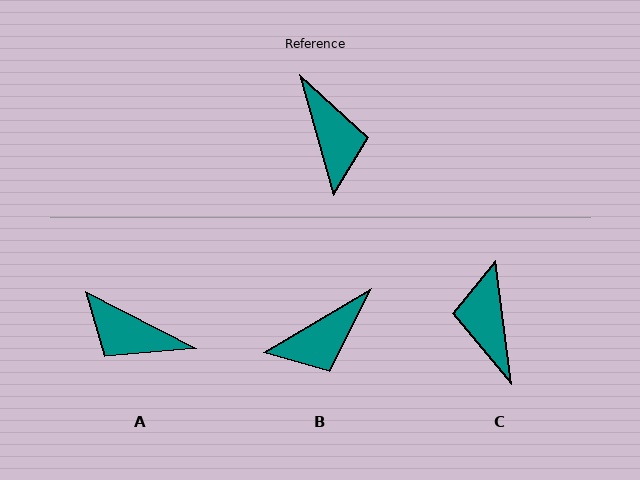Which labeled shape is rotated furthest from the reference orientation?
C, about 172 degrees away.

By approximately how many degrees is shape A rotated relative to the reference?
Approximately 133 degrees clockwise.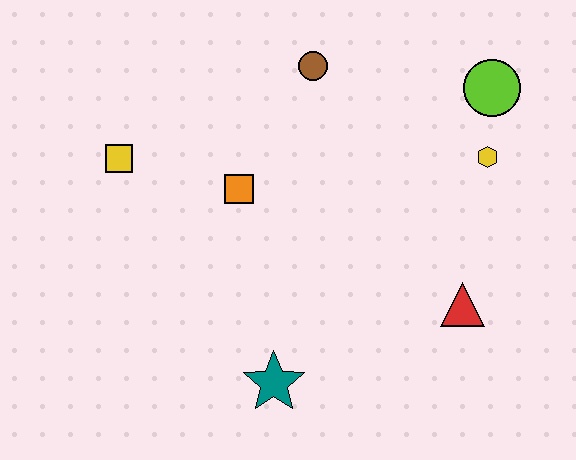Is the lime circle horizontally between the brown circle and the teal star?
No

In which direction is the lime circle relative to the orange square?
The lime circle is to the right of the orange square.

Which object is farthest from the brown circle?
The teal star is farthest from the brown circle.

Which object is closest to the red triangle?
The yellow hexagon is closest to the red triangle.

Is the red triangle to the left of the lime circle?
Yes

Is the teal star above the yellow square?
No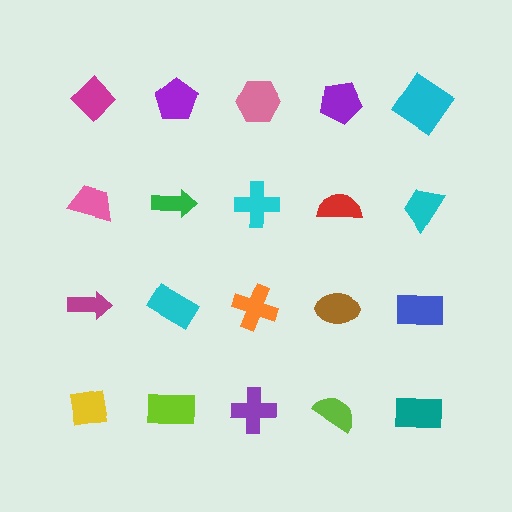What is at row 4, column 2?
A lime rectangle.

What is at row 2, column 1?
A pink trapezoid.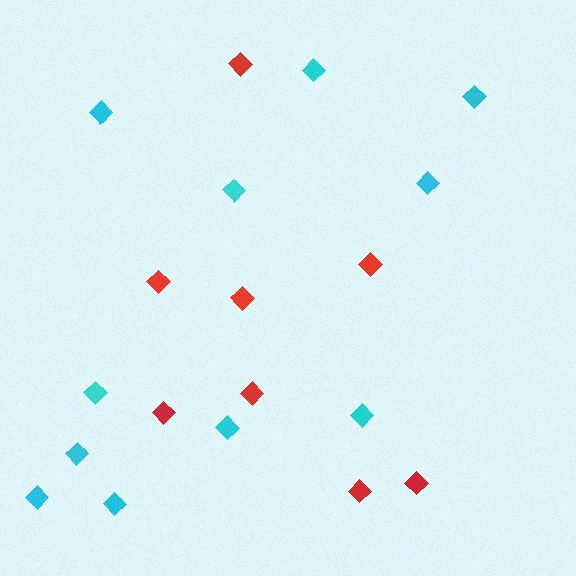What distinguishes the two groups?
There are 2 groups: one group of cyan diamonds (11) and one group of red diamonds (8).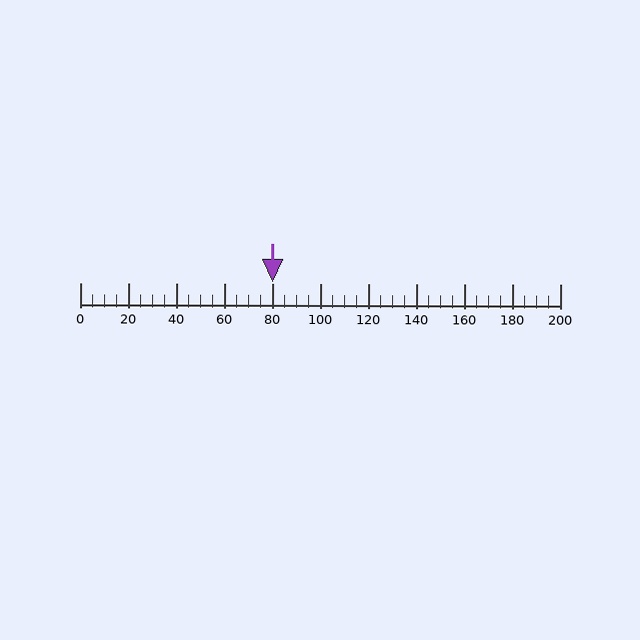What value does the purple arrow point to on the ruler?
The purple arrow points to approximately 80.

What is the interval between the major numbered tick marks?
The major tick marks are spaced 20 units apart.